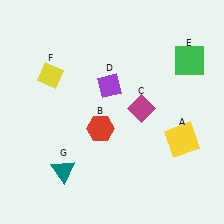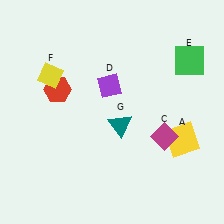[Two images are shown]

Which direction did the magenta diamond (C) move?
The magenta diamond (C) moved down.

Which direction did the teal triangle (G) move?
The teal triangle (G) moved right.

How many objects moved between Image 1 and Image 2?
3 objects moved between the two images.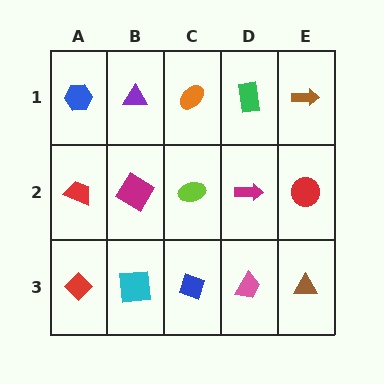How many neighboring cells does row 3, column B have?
3.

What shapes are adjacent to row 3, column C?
A lime ellipse (row 2, column C), a cyan square (row 3, column B), a pink trapezoid (row 3, column D).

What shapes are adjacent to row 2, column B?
A purple triangle (row 1, column B), a cyan square (row 3, column B), a red trapezoid (row 2, column A), a lime ellipse (row 2, column C).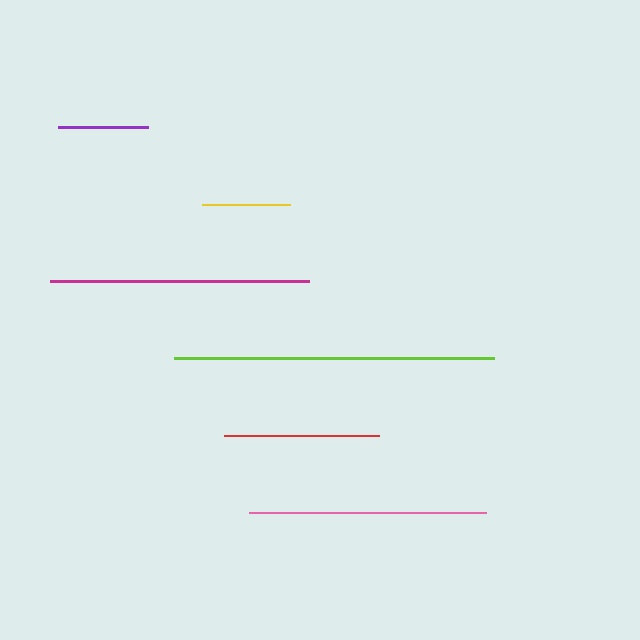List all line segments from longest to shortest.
From longest to shortest: lime, magenta, pink, red, purple, yellow.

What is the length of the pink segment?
The pink segment is approximately 236 pixels long.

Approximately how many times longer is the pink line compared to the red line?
The pink line is approximately 1.5 times the length of the red line.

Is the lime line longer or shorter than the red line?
The lime line is longer than the red line.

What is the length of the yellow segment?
The yellow segment is approximately 88 pixels long.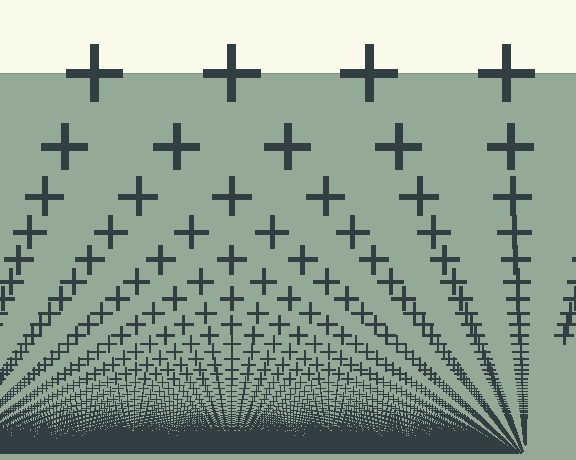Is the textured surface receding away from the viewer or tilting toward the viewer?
The surface appears to tilt toward the viewer. Texture elements get larger and sparser toward the top.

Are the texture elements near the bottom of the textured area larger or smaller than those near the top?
Smaller. The gradient is inverted — elements near the bottom are smaller and denser.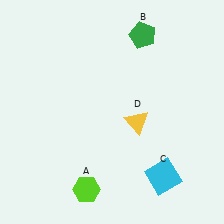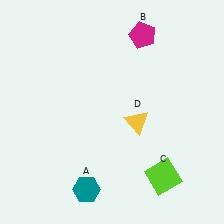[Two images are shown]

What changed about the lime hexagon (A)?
In Image 1, A is lime. In Image 2, it changed to teal.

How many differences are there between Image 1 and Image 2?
There are 3 differences between the two images.